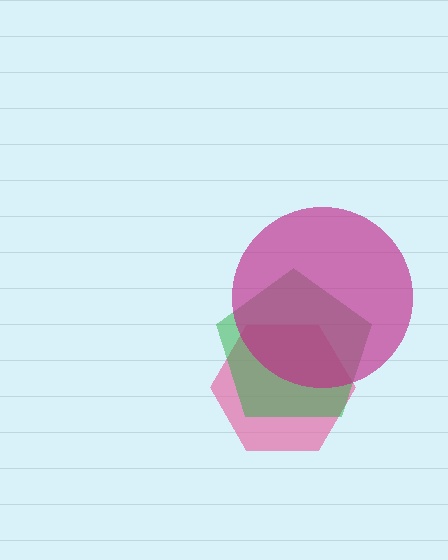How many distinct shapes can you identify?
There are 3 distinct shapes: a pink hexagon, a green pentagon, a magenta circle.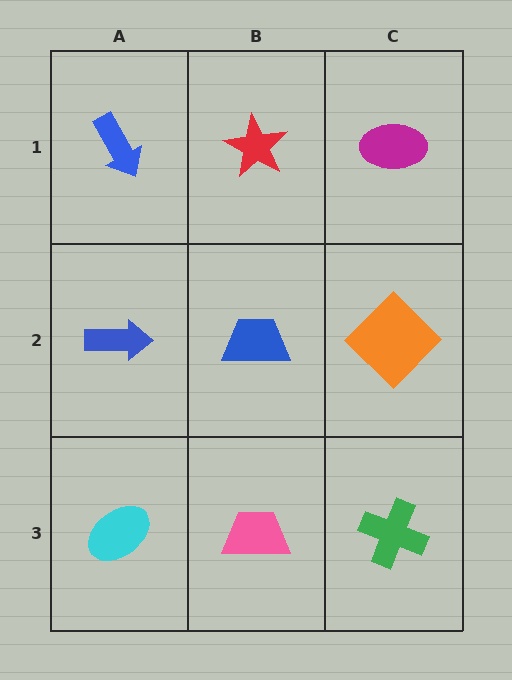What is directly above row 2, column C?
A magenta ellipse.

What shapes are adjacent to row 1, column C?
An orange diamond (row 2, column C), a red star (row 1, column B).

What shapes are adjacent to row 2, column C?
A magenta ellipse (row 1, column C), a green cross (row 3, column C), a blue trapezoid (row 2, column B).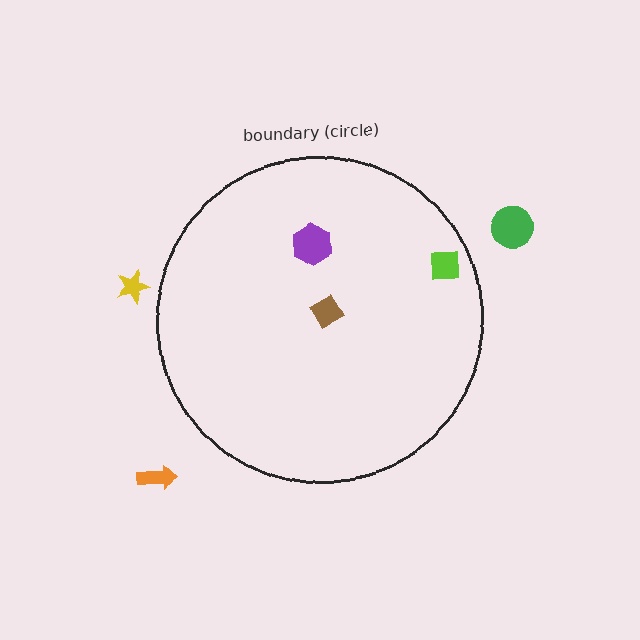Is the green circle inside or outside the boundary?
Outside.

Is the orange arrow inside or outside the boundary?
Outside.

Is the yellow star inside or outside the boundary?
Outside.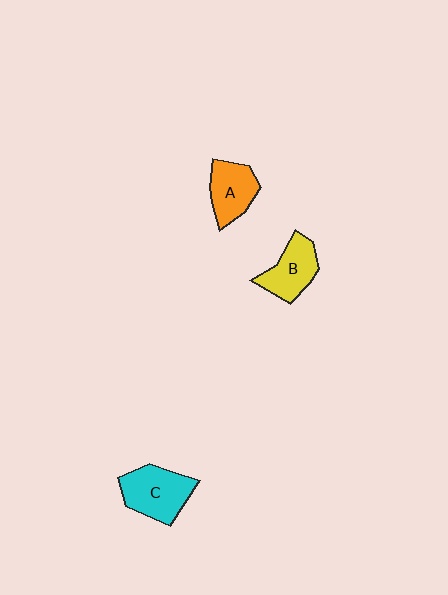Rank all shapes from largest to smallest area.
From largest to smallest: C (cyan), B (yellow), A (orange).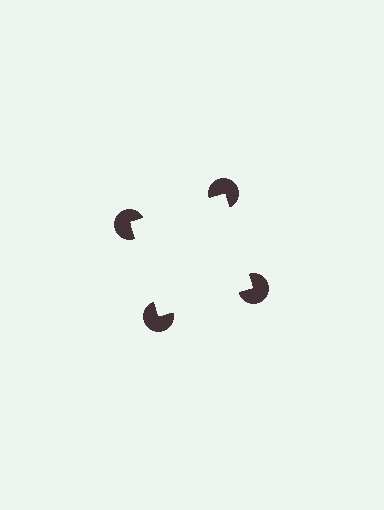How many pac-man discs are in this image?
There are 4 — one at each vertex of the illusory square.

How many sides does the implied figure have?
4 sides.